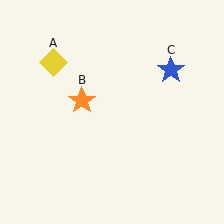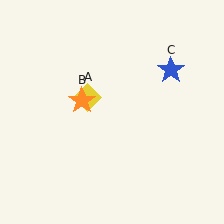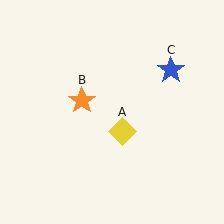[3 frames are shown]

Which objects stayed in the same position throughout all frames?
Orange star (object B) and blue star (object C) remained stationary.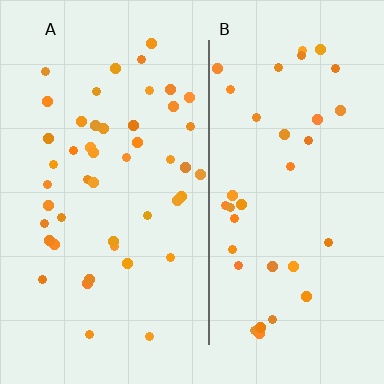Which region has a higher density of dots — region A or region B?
A (the left).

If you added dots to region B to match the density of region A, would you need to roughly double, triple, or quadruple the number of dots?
Approximately double.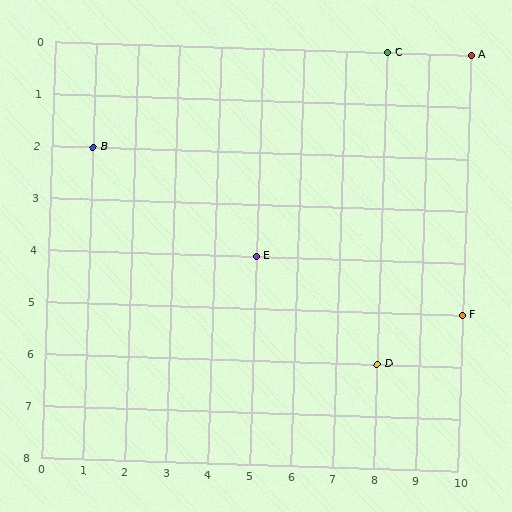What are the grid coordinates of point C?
Point C is at grid coordinates (8, 0).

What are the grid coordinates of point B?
Point B is at grid coordinates (1, 2).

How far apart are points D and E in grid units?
Points D and E are 3 columns and 2 rows apart (about 3.6 grid units diagonally).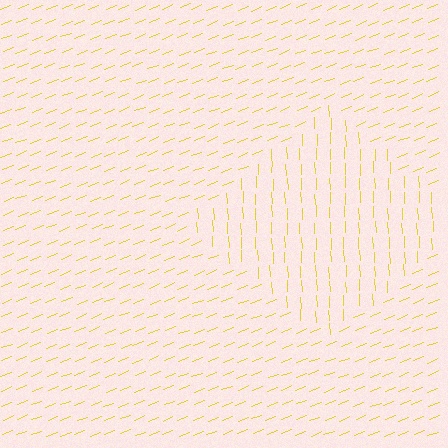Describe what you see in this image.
The image is filled with small yellow line segments. A diamond region in the image has lines oriented differently from the surrounding lines, creating a visible texture boundary.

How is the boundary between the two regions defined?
The boundary is defined purely by a change in line orientation (approximately 70 degrees difference). All lines are the same color and thickness.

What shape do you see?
I see a diamond.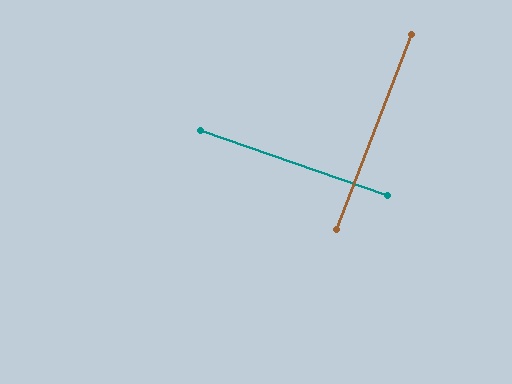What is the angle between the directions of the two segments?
Approximately 88 degrees.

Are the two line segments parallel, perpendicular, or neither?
Perpendicular — they meet at approximately 88°.